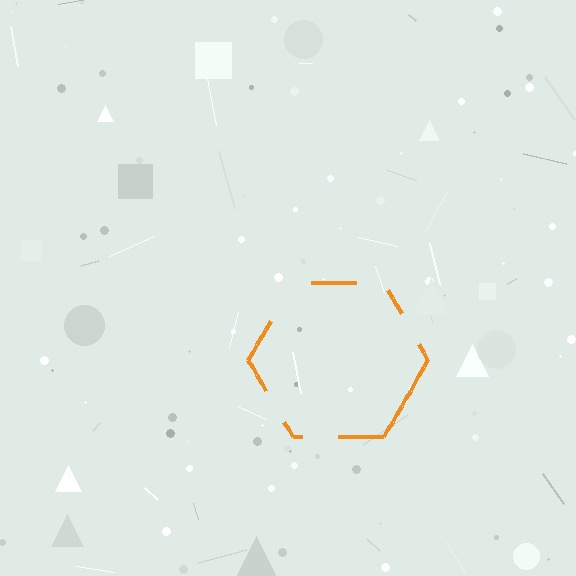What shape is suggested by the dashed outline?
The dashed outline suggests a hexagon.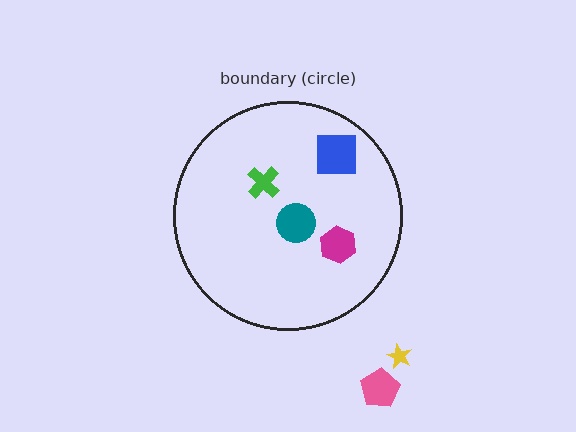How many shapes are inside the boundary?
4 inside, 2 outside.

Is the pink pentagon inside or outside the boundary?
Outside.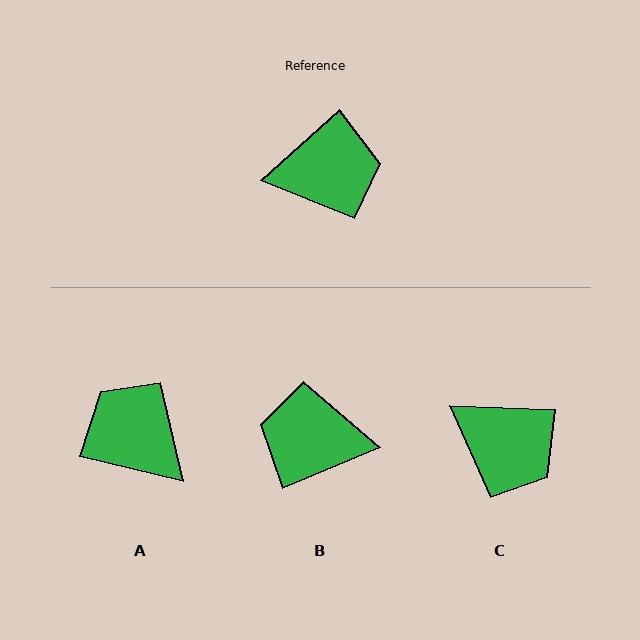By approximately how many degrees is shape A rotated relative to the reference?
Approximately 125 degrees counter-clockwise.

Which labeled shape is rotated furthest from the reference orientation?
B, about 161 degrees away.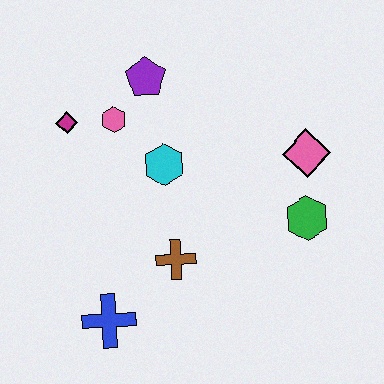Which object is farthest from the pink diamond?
The blue cross is farthest from the pink diamond.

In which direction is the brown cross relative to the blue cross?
The brown cross is to the right of the blue cross.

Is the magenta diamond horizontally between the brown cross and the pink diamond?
No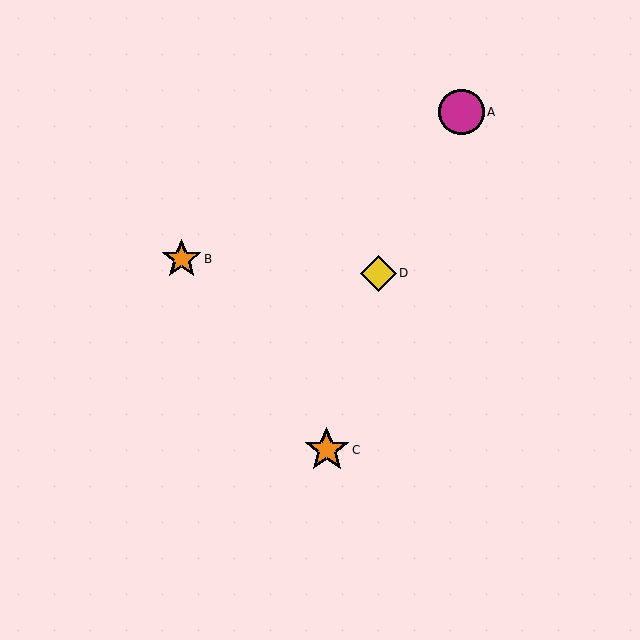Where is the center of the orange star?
The center of the orange star is at (327, 450).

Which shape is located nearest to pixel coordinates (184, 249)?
The orange star (labeled B) at (182, 259) is nearest to that location.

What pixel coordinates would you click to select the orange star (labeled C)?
Click at (327, 450) to select the orange star C.